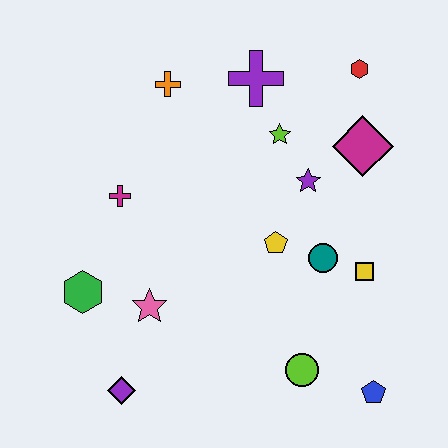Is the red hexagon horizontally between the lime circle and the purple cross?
No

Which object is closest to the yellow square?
The teal circle is closest to the yellow square.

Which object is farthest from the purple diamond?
The red hexagon is farthest from the purple diamond.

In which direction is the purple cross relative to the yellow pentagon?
The purple cross is above the yellow pentagon.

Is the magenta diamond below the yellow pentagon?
No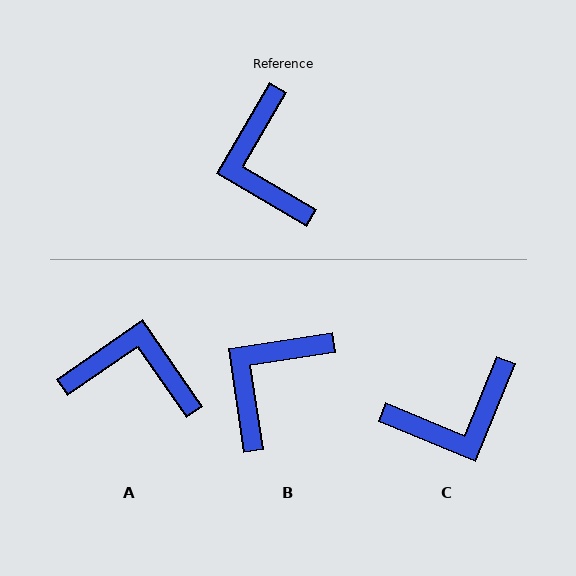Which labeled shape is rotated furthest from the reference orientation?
A, about 115 degrees away.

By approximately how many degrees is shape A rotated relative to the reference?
Approximately 115 degrees clockwise.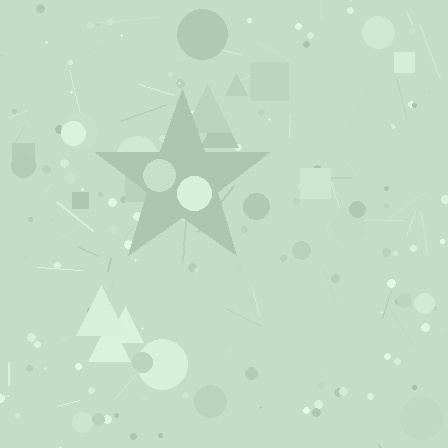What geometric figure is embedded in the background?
A star is embedded in the background.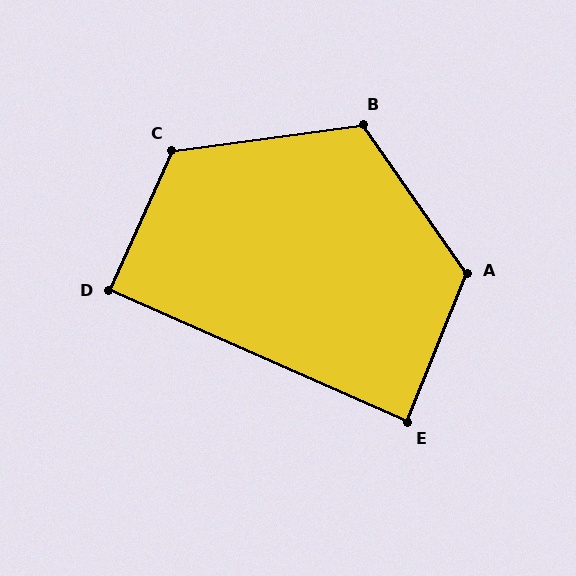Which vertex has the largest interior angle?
A, at approximately 123 degrees.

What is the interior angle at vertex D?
Approximately 89 degrees (approximately right).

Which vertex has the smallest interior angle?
E, at approximately 88 degrees.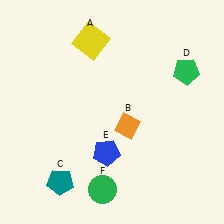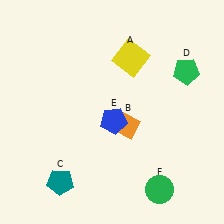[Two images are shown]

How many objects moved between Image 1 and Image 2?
3 objects moved between the two images.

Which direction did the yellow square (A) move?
The yellow square (A) moved right.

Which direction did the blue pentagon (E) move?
The blue pentagon (E) moved up.